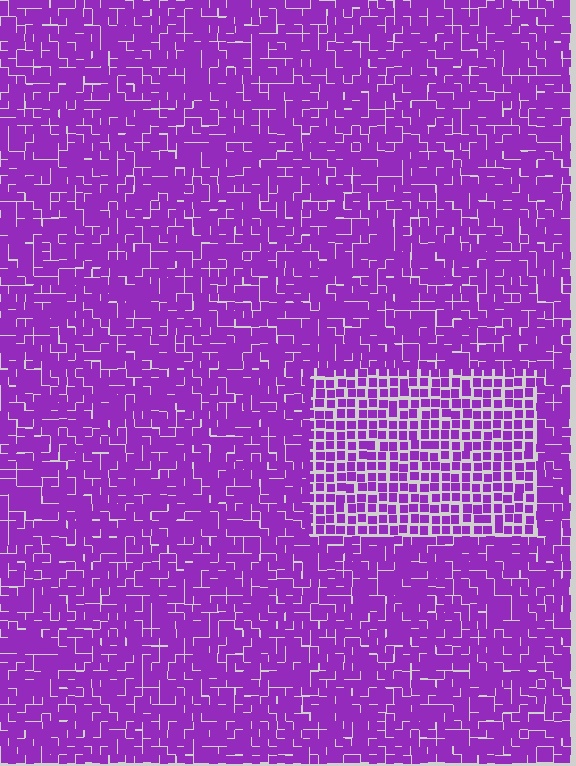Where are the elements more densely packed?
The elements are more densely packed outside the rectangle boundary.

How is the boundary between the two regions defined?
The boundary is defined by a change in element density (approximately 1.6x ratio). All elements are the same color, size, and shape.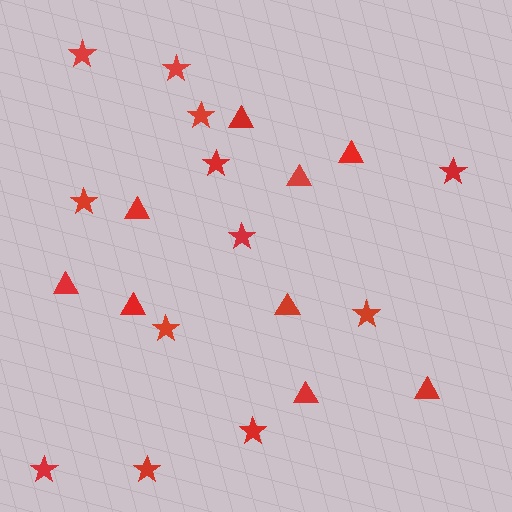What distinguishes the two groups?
There are 2 groups: one group of triangles (9) and one group of stars (12).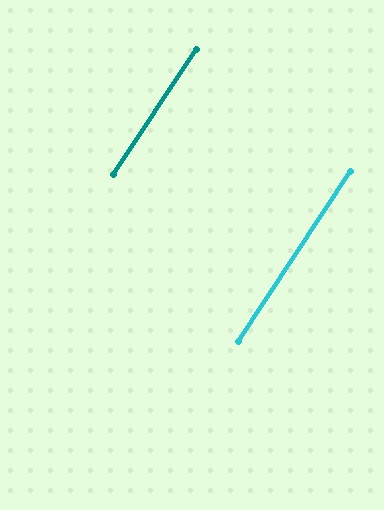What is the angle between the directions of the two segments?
Approximately 0 degrees.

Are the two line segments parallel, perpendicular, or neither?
Parallel — their directions differ by only 0.5°.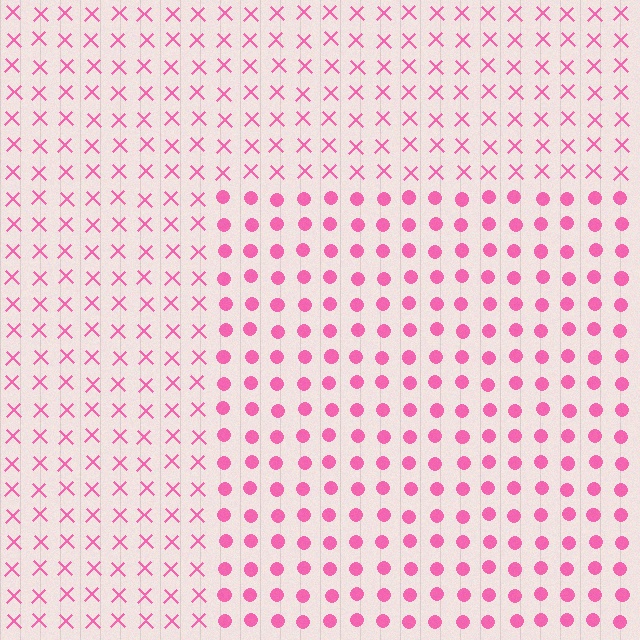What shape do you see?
I see a rectangle.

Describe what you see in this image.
The image is filled with small pink elements arranged in a uniform grid. A rectangle-shaped region contains circles, while the surrounding area contains X marks. The boundary is defined purely by the change in element shape.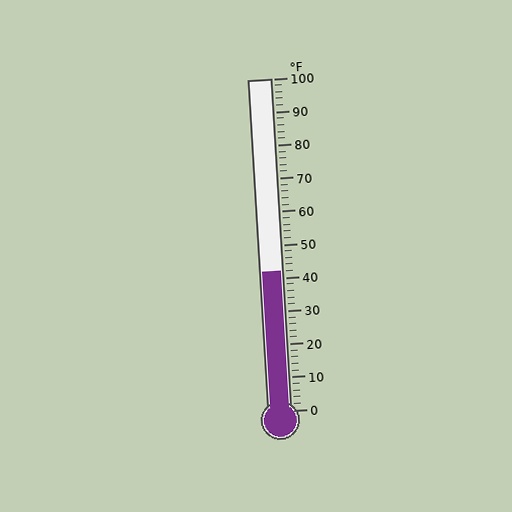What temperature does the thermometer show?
The thermometer shows approximately 42°F.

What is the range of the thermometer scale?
The thermometer scale ranges from 0°F to 100°F.